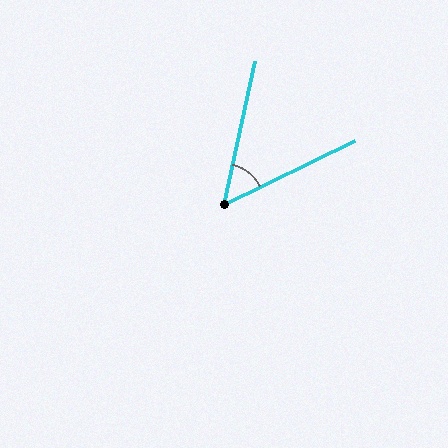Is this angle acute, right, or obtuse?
It is acute.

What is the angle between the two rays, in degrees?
Approximately 52 degrees.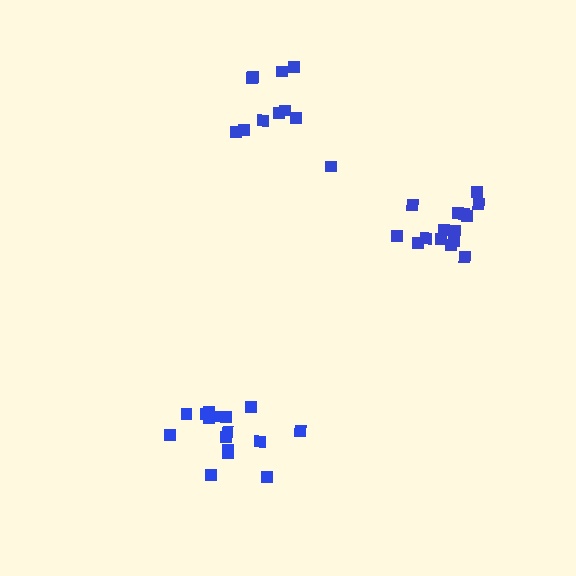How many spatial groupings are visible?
There are 3 spatial groupings.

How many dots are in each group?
Group 1: 15 dots, Group 2: 11 dots, Group 3: 16 dots (42 total).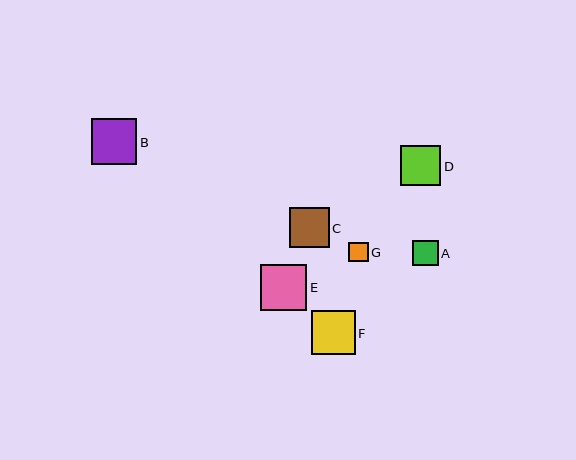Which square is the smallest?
Square G is the smallest with a size of approximately 19 pixels.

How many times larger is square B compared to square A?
Square B is approximately 1.8 times the size of square A.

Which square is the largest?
Square E is the largest with a size of approximately 46 pixels.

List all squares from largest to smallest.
From largest to smallest: E, B, F, D, C, A, G.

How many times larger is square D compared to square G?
Square D is approximately 2.1 times the size of square G.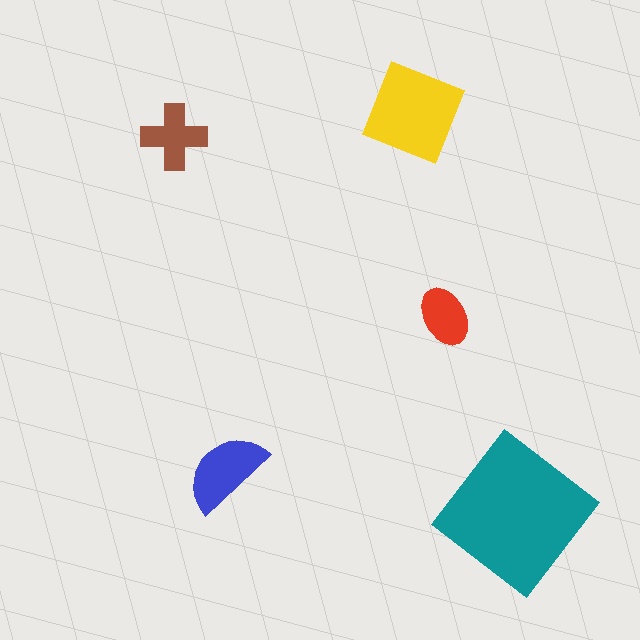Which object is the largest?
The teal diamond.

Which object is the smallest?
The red ellipse.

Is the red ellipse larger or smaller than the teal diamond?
Smaller.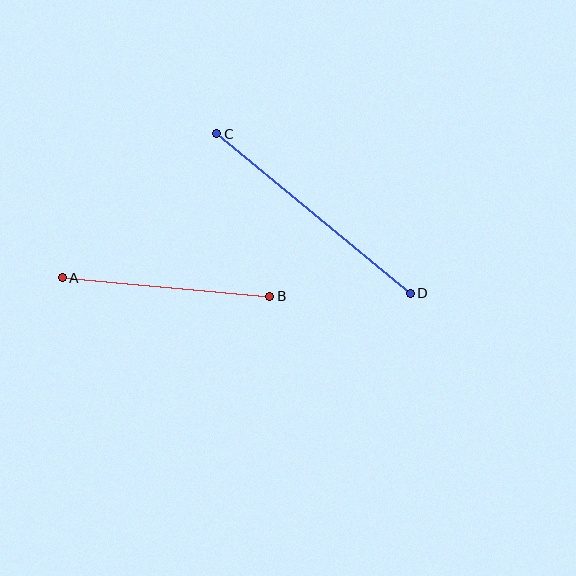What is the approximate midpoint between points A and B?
The midpoint is at approximately (166, 287) pixels.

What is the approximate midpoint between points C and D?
The midpoint is at approximately (314, 213) pixels.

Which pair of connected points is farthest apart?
Points C and D are farthest apart.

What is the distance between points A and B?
The distance is approximately 208 pixels.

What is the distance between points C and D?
The distance is approximately 251 pixels.